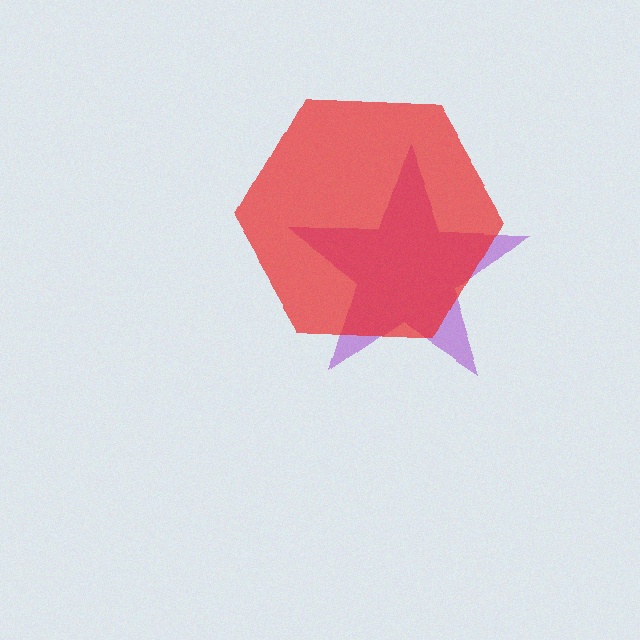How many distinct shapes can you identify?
There are 2 distinct shapes: a purple star, a red hexagon.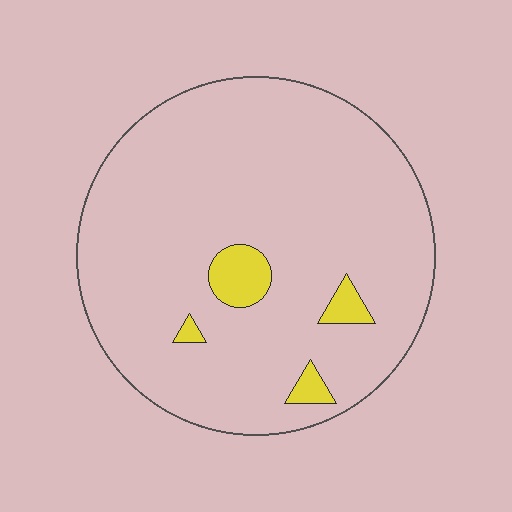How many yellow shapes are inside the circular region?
4.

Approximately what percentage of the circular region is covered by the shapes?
Approximately 5%.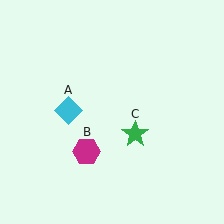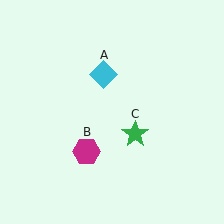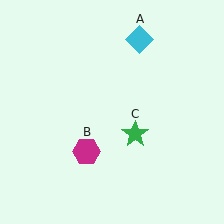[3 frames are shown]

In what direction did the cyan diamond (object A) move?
The cyan diamond (object A) moved up and to the right.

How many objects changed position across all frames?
1 object changed position: cyan diamond (object A).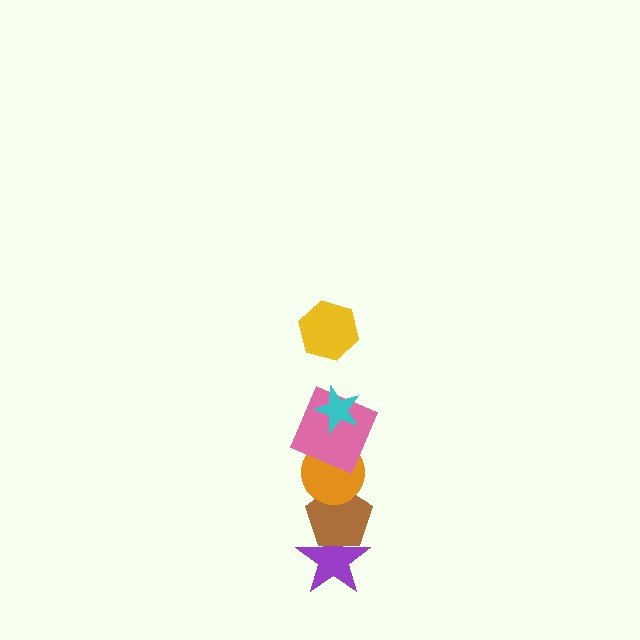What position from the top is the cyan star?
The cyan star is 2nd from the top.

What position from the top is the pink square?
The pink square is 3rd from the top.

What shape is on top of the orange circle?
The pink square is on top of the orange circle.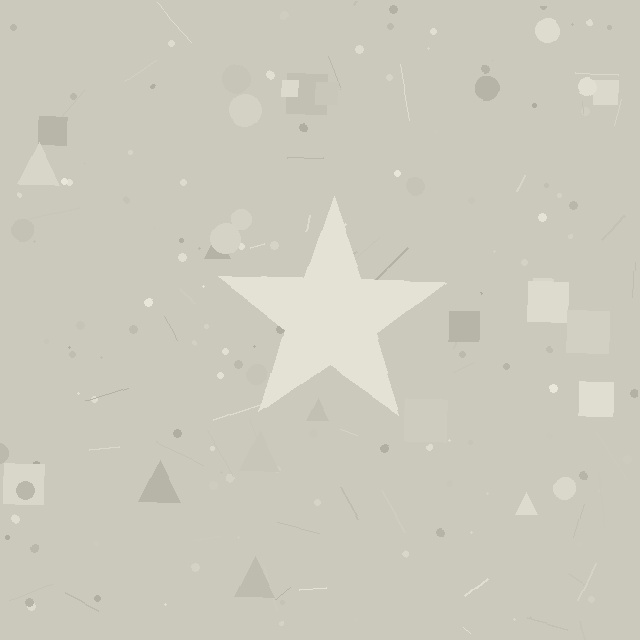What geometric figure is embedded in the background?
A star is embedded in the background.